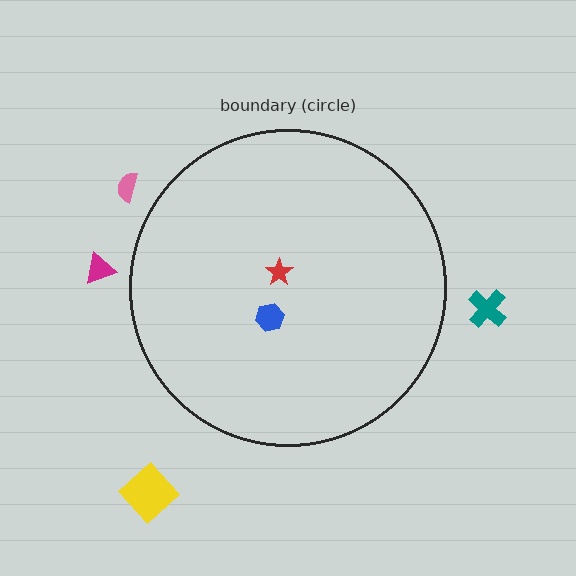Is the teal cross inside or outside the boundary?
Outside.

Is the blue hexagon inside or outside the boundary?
Inside.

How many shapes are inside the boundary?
2 inside, 4 outside.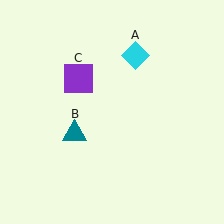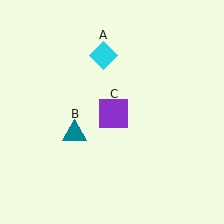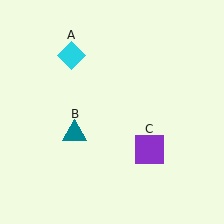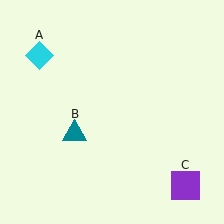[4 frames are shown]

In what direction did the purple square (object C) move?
The purple square (object C) moved down and to the right.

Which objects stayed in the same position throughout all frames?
Teal triangle (object B) remained stationary.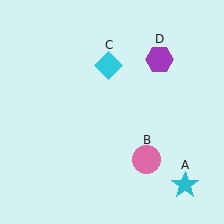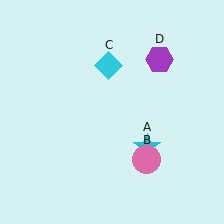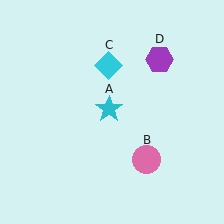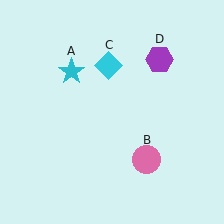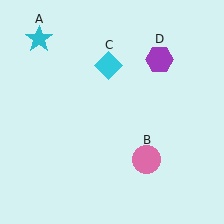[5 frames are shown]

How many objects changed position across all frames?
1 object changed position: cyan star (object A).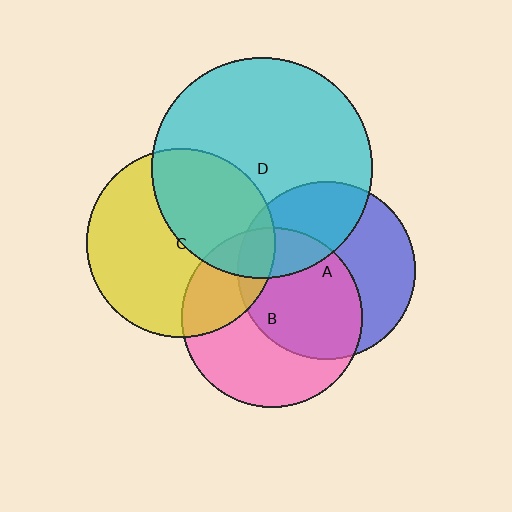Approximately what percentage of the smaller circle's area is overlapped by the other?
Approximately 35%.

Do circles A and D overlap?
Yes.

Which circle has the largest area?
Circle D (cyan).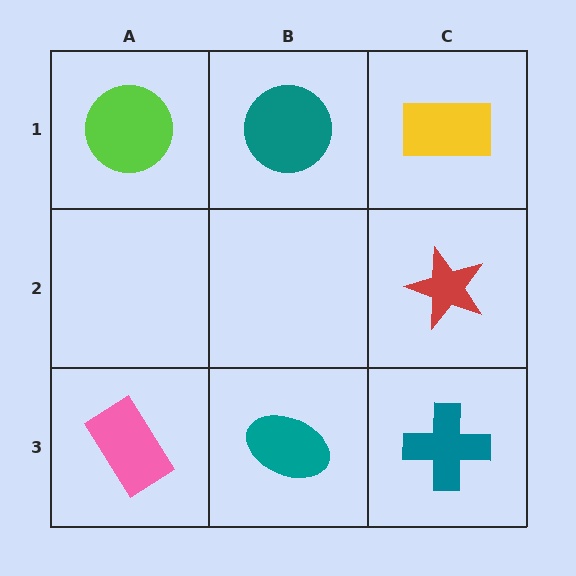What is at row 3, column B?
A teal ellipse.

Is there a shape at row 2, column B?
No, that cell is empty.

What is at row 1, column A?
A lime circle.